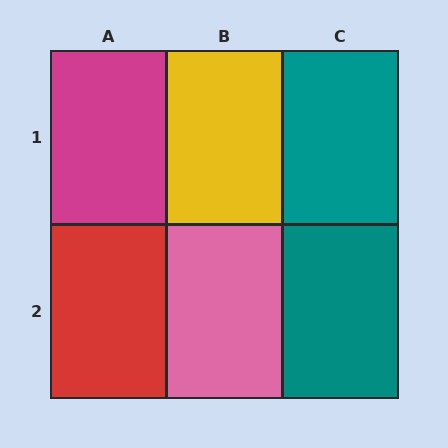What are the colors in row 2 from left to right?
Red, pink, teal.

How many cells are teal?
2 cells are teal.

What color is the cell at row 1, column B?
Yellow.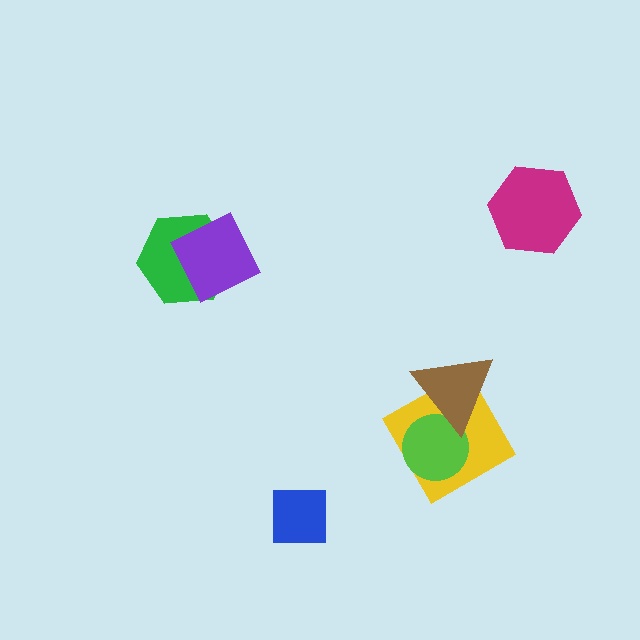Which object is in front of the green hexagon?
The purple square is in front of the green hexagon.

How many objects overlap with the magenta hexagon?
0 objects overlap with the magenta hexagon.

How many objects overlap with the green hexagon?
1 object overlaps with the green hexagon.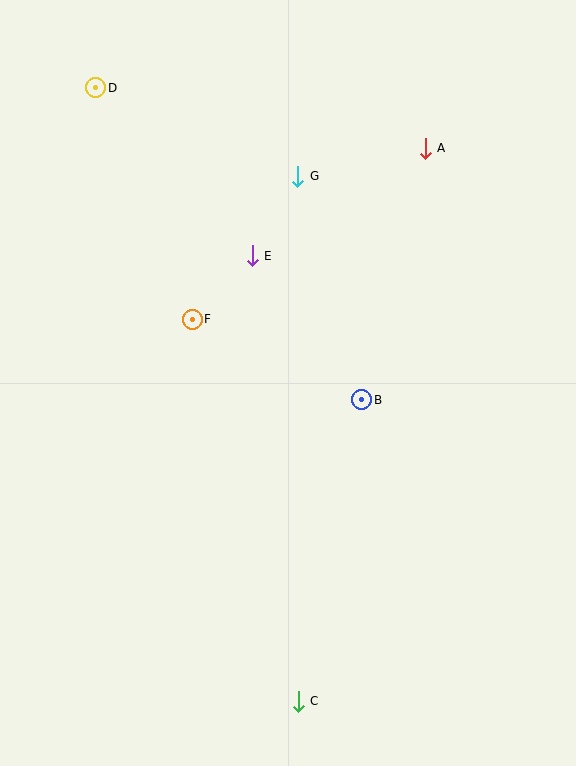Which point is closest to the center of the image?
Point B at (362, 400) is closest to the center.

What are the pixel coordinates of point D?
Point D is at (96, 88).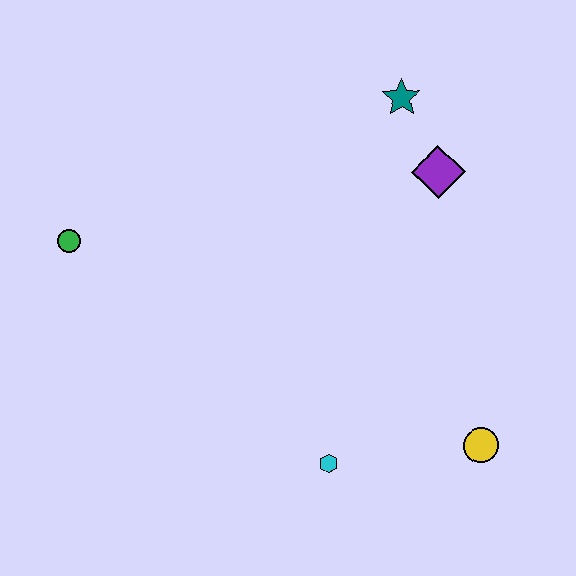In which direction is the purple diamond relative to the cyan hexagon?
The purple diamond is above the cyan hexagon.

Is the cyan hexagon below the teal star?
Yes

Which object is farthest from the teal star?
The cyan hexagon is farthest from the teal star.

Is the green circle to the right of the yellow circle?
No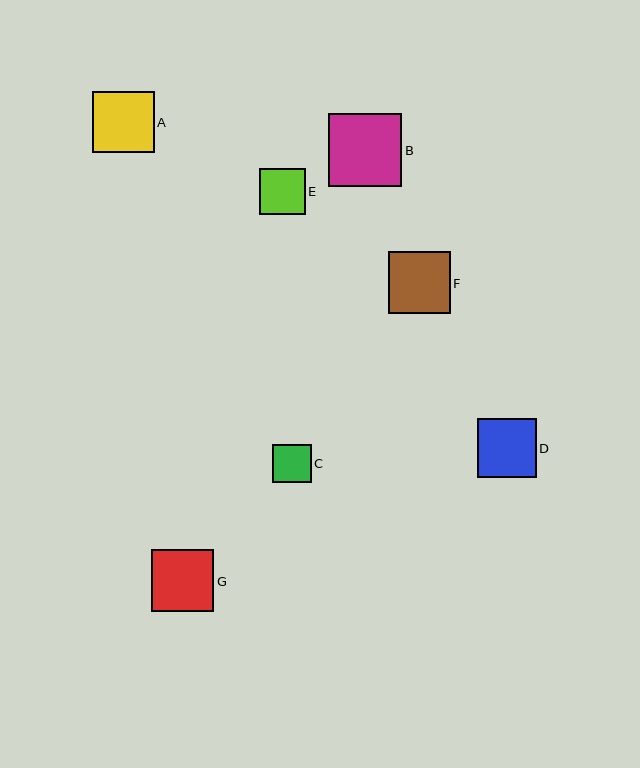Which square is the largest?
Square B is the largest with a size of approximately 73 pixels.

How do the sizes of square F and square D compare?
Square F and square D are approximately the same size.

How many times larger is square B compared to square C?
Square B is approximately 1.9 times the size of square C.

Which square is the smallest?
Square C is the smallest with a size of approximately 39 pixels.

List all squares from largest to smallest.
From largest to smallest: B, F, G, A, D, E, C.